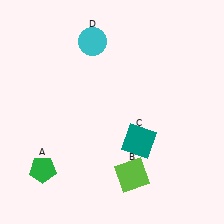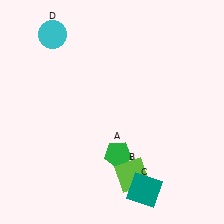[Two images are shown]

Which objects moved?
The objects that moved are: the green pentagon (A), the teal square (C), the cyan circle (D).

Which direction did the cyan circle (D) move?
The cyan circle (D) moved left.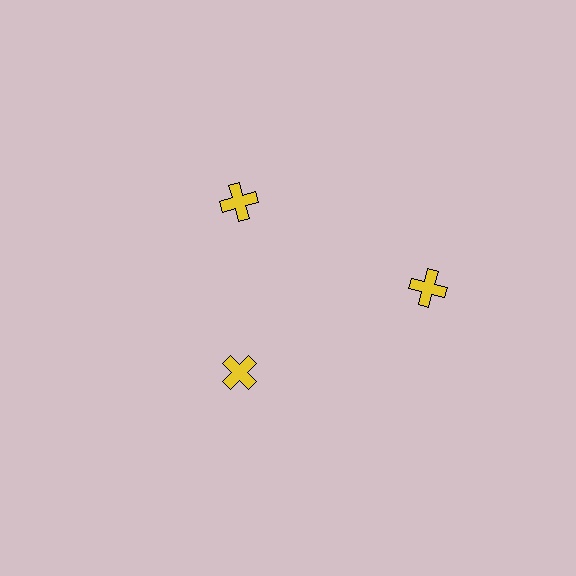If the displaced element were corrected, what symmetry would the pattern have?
It would have 3-fold rotational symmetry — the pattern would map onto itself every 120 degrees.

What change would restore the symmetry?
The symmetry would be restored by moving it inward, back onto the ring so that all 3 crosses sit at equal angles and equal distance from the center.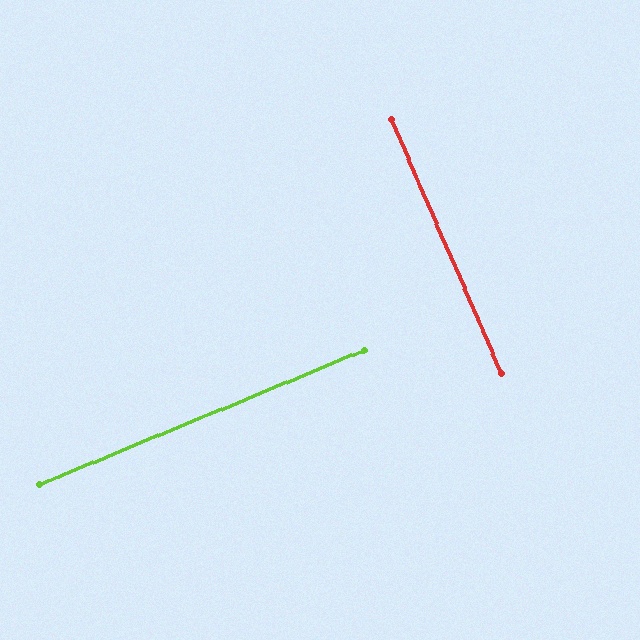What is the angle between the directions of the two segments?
Approximately 89 degrees.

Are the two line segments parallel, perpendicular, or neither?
Perpendicular — they meet at approximately 89°.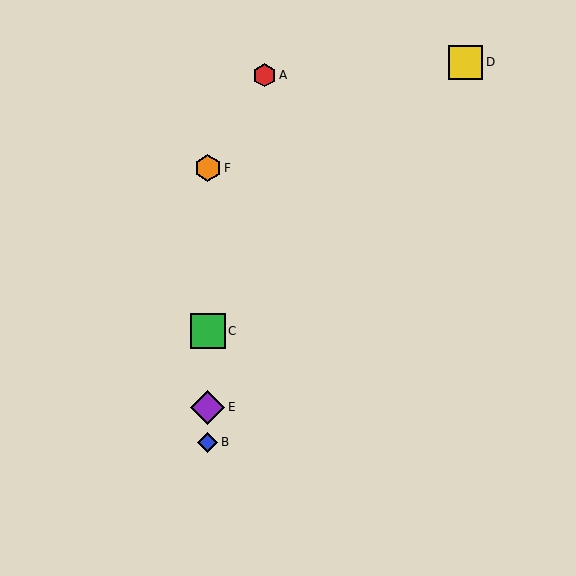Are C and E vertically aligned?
Yes, both are at x≈208.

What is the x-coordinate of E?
Object E is at x≈208.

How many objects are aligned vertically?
4 objects (B, C, E, F) are aligned vertically.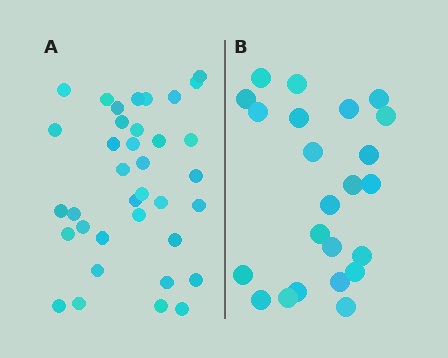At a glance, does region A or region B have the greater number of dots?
Region A (the left region) has more dots.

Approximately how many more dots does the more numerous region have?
Region A has approximately 15 more dots than region B.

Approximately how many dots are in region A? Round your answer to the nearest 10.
About 40 dots. (The exact count is 36, which rounds to 40.)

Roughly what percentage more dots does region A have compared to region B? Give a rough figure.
About 55% more.